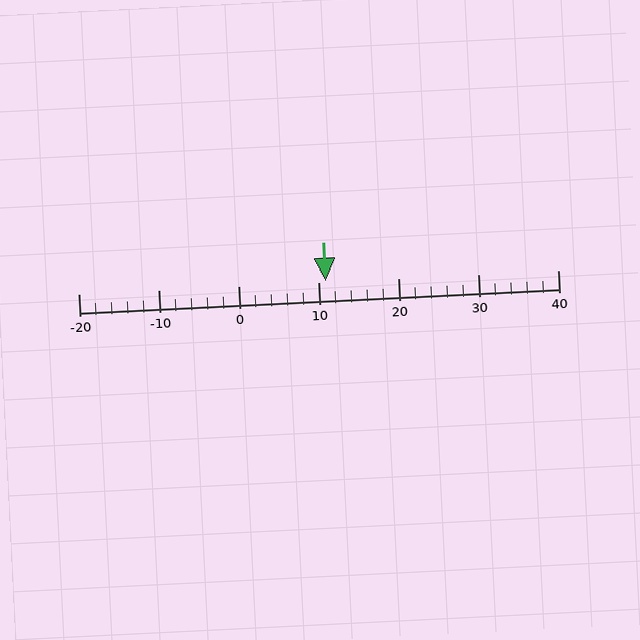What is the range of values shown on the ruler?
The ruler shows values from -20 to 40.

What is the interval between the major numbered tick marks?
The major tick marks are spaced 10 units apart.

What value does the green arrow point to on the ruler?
The green arrow points to approximately 11.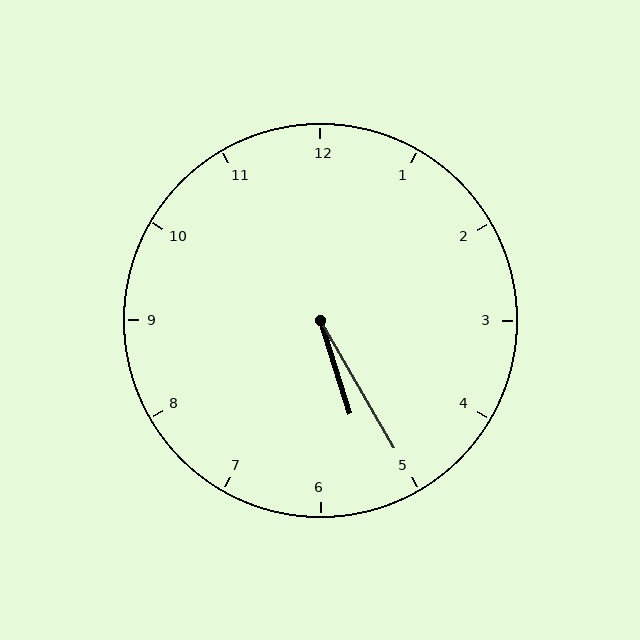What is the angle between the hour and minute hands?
Approximately 12 degrees.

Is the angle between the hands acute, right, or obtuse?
It is acute.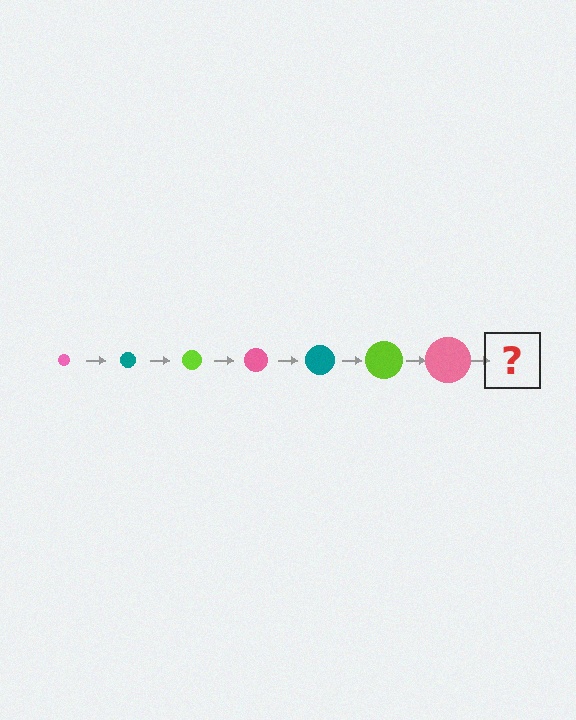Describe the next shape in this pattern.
It should be a teal circle, larger than the previous one.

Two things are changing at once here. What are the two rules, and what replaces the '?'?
The two rules are that the circle grows larger each step and the color cycles through pink, teal, and lime. The '?' should be a teal circle, larger than the previous one.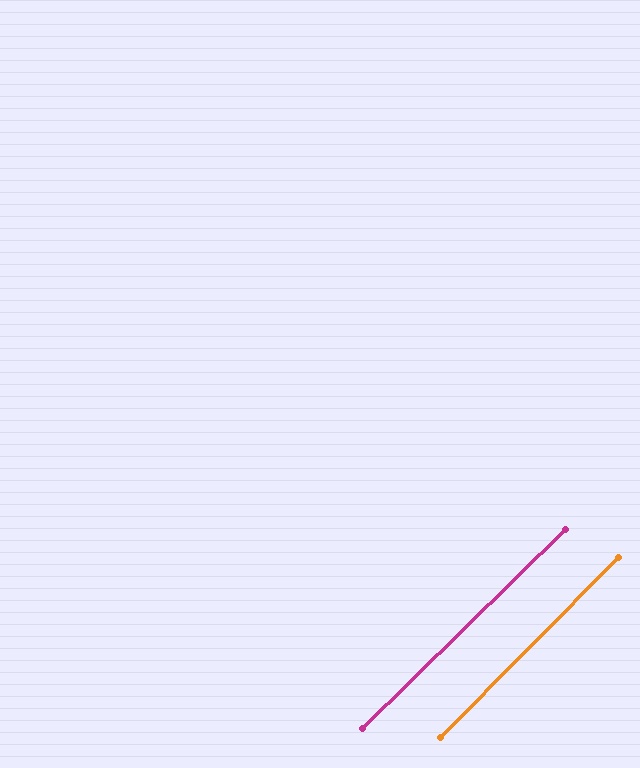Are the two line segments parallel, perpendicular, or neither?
Parallel — their directions differ by only 1.0°.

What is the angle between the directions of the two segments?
Approximately 1 degree.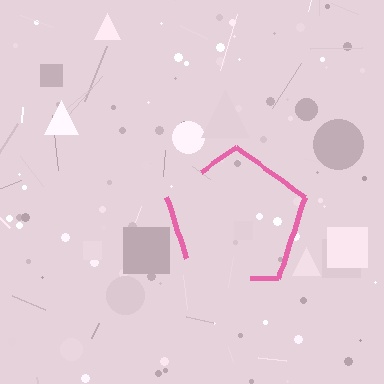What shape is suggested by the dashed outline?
The dashed outline suggests a pentagon.